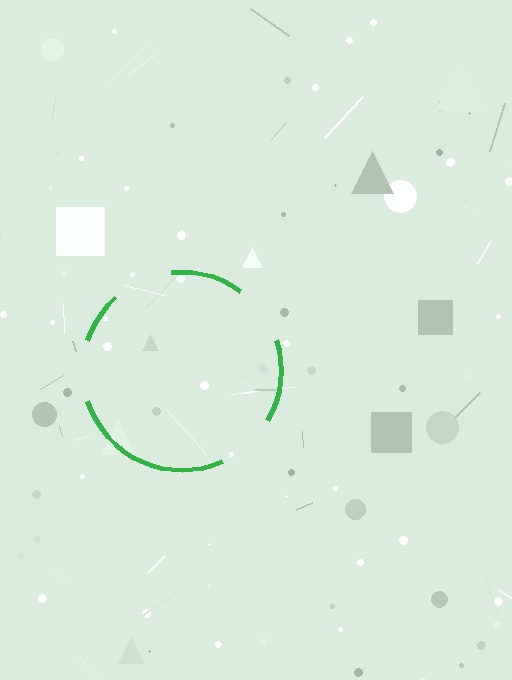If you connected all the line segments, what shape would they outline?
They would outline a circle.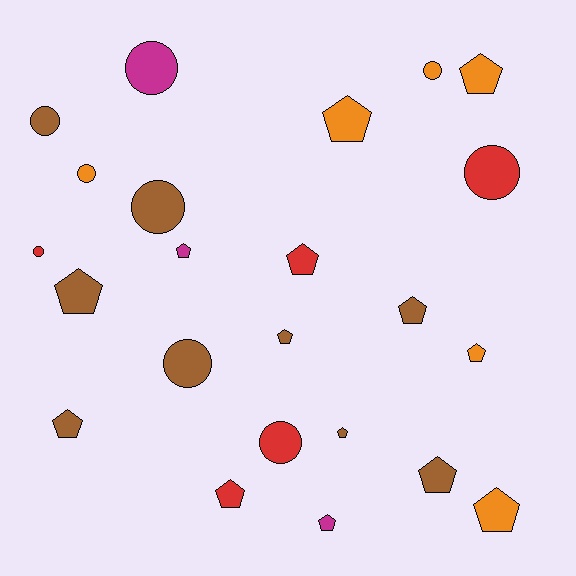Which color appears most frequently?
Brown, with 9 objects.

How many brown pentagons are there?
There are 6 brown pentagons.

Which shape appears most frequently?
Pentagon, with 14 objects.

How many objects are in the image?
There are 23 objects.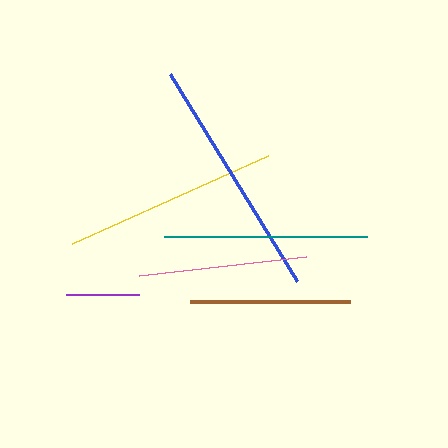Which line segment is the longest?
The blue line is the longest at approximately 243 pixels.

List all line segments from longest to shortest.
From longest to shortest: blue, yellow, teal, pink, brown, purple.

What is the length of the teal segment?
The teal segment is approximately 203 pixels long.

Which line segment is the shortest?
The purple line is the shortest at approximately 73 pixels.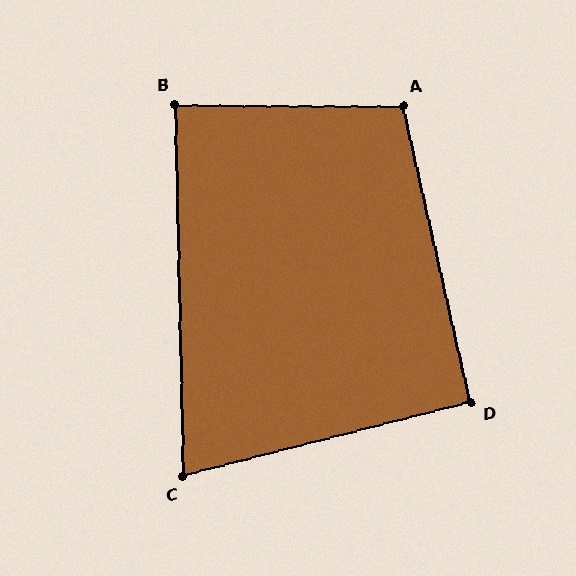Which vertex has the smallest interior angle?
C, at approximately 77 degrees.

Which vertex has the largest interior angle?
A, at approximately 103 degrees.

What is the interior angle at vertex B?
Approximately 88 degrees (approximately right).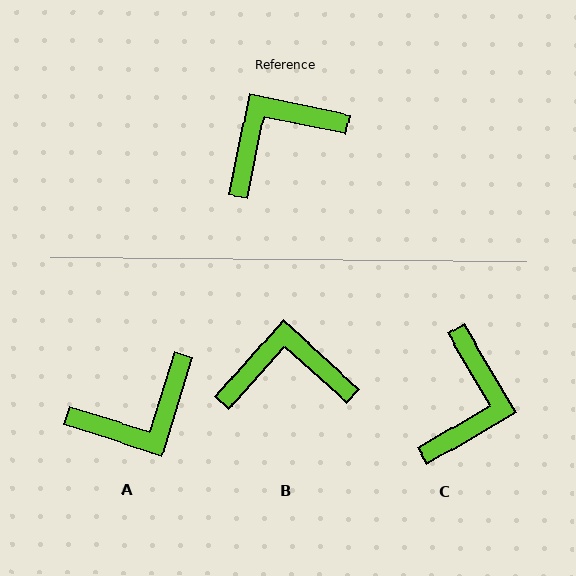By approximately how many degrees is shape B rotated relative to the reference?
Approximately 30 degrees clockwise.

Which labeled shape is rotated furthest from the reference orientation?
A, about 174 degrees away.